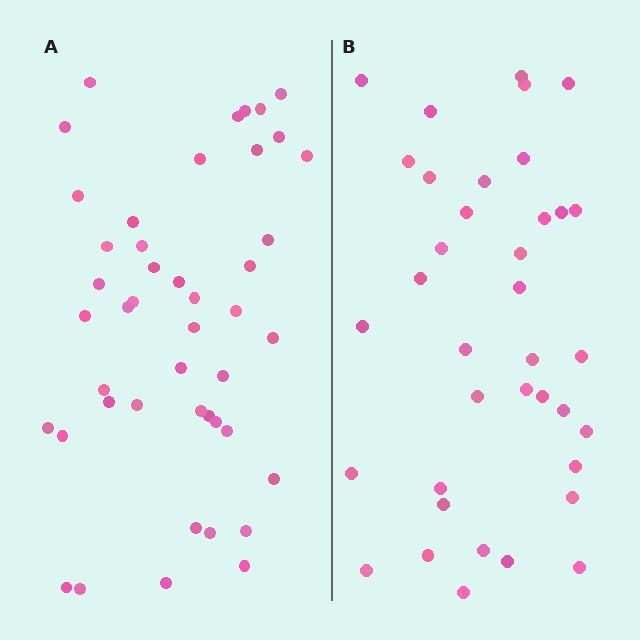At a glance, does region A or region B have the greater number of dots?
Region A (the left region) has more dots.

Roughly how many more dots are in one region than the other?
Region A has roughly 8 or so more dots than region B.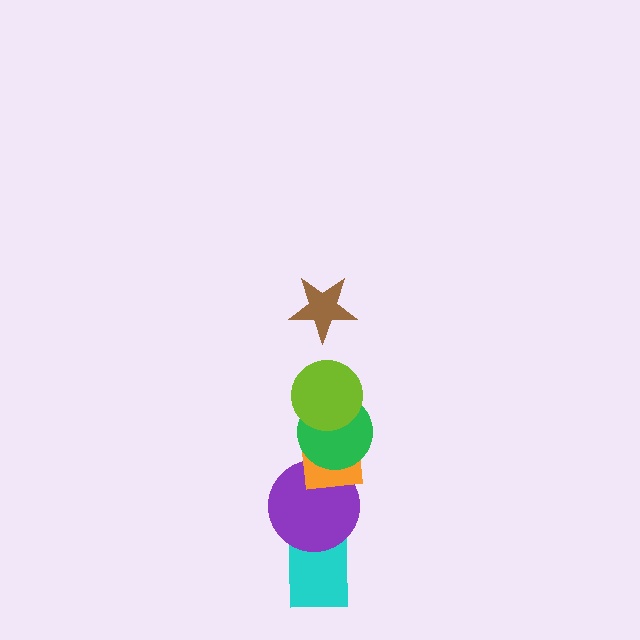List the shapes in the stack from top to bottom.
From top to bottom: the brown star, the lime circle, the green circle, the orange square, the purple circle, the cyan rectangle.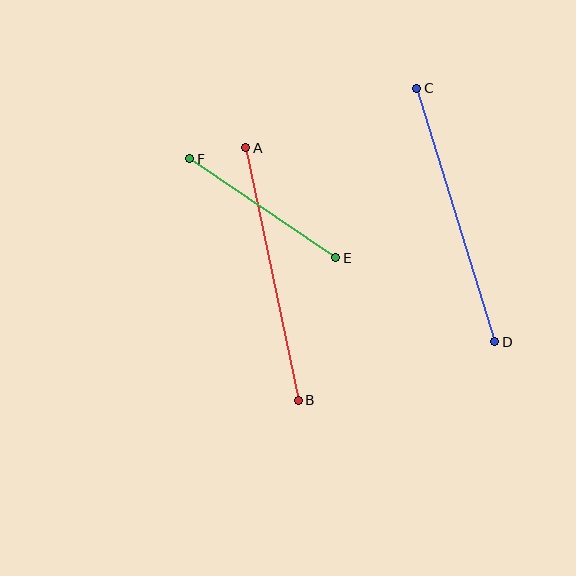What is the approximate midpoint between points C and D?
The midpoint is at approximately (456, 215) pixels.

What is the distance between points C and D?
The distance is approximately 265 pixels.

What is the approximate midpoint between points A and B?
The midpoint is at approximately (272, 274) pixels.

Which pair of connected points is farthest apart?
Points C and D are farthest apart.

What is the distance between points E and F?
The distance is approximately 176 pixels.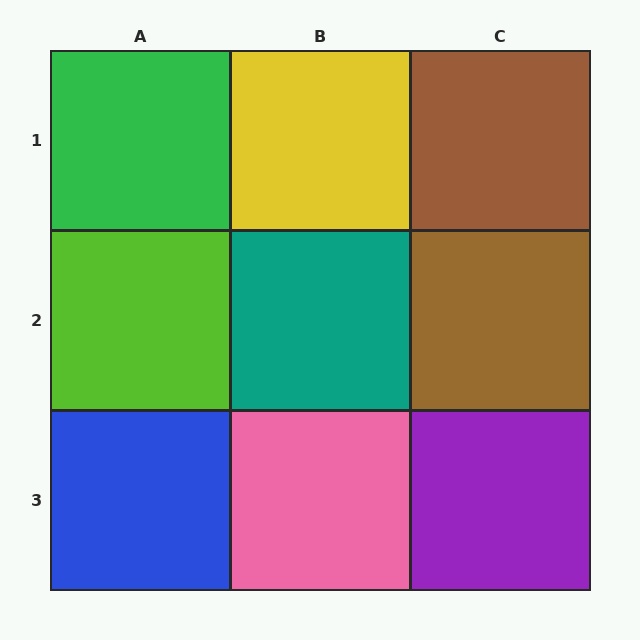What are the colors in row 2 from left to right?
Lime, teal, brown.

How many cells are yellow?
1 cell is yellow.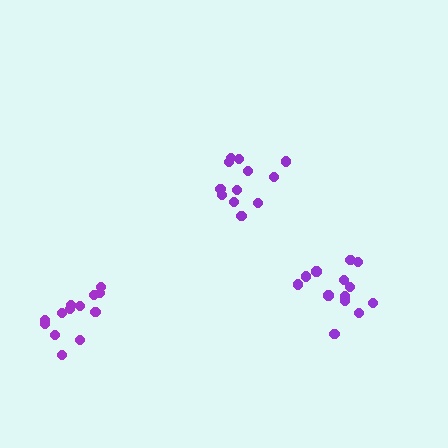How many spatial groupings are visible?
There are 3 spatial groupings.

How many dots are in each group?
Group 1: 12 dots, Group 2: 13 dots, Group 3: 13 dots (38 total).